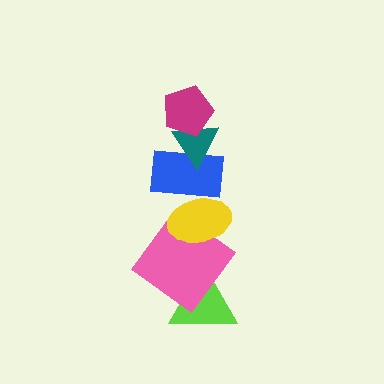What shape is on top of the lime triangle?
The pink diamond is on top of the lime triangle.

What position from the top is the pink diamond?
The pink diamond is 5th from the top.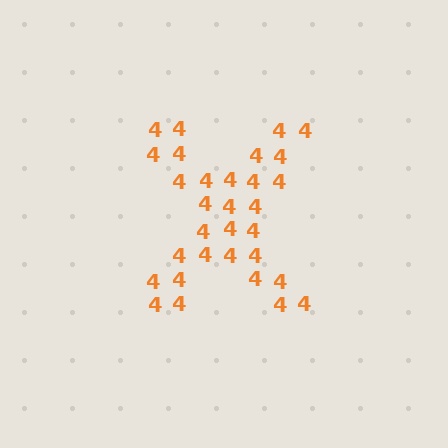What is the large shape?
The large shape is the letter X.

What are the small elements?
The small elements are digit 4's.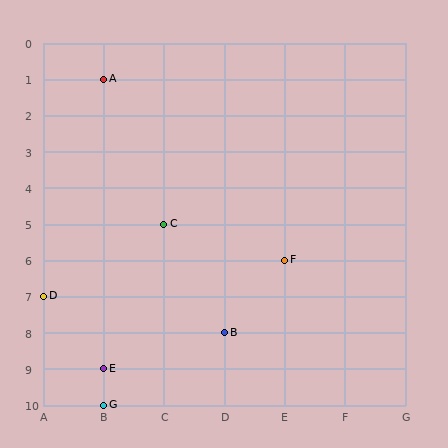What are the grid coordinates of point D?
Point D is at grid coordinates (A, 7).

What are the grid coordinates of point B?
Point B is at grid coordinates (D, 8).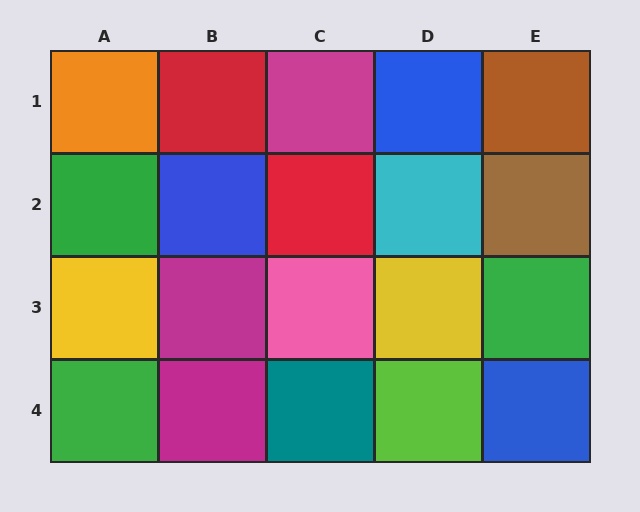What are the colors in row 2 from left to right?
Green, blue, red, cyan, brown.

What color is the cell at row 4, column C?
Teal.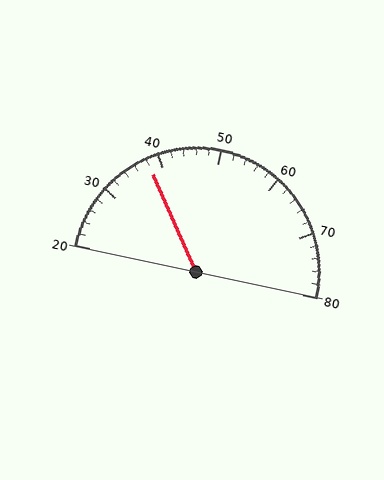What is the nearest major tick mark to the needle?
The nearest major tick mark is 40.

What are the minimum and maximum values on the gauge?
The gauge ranges from 20 to 80.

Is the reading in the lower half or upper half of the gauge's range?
The reading is in the lower half of the range (20 to 80).